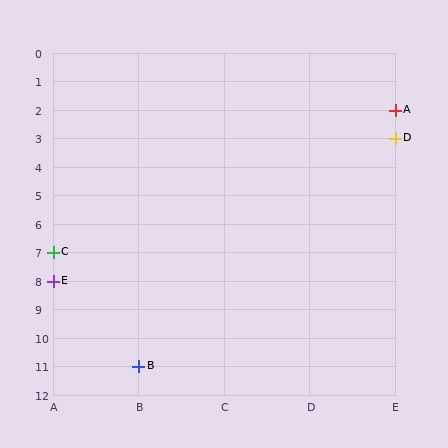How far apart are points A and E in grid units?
Points A and E are 4 columns and 6 rows apart (about 7.2 grid units diagonally).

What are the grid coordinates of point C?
Point C is at grid coordinates (A, 7).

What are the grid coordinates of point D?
Point D is at grid coordinates (E, 3).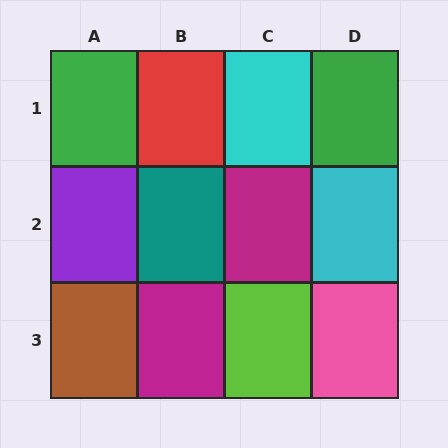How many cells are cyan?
2 cells are cyan.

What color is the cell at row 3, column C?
Lime.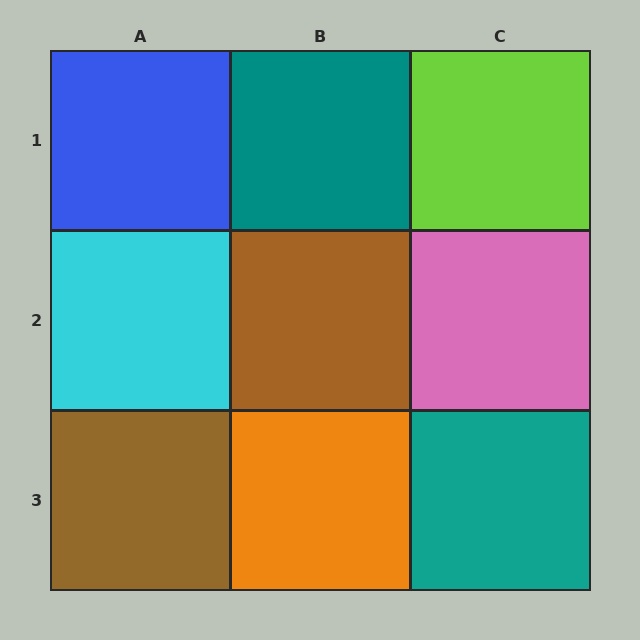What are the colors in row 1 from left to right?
Blue, teal, lime.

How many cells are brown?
2 cells are brown.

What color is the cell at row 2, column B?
Brown.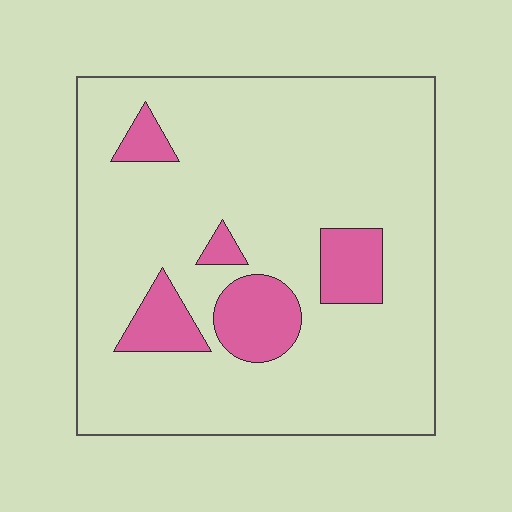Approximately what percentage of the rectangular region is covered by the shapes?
Approximately 15%.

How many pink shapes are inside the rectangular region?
5.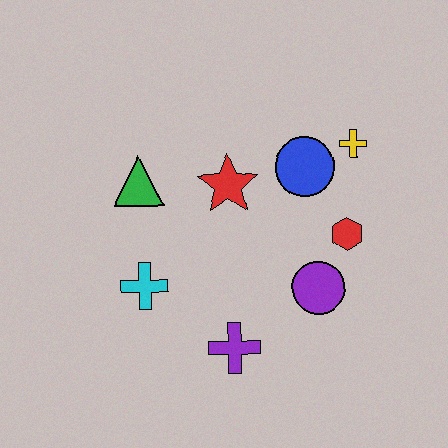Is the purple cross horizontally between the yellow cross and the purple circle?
No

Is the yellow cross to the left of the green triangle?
No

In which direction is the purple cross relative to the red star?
The purple cross is below the red star.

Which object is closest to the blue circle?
The yellow cross is closest to the blue circle.